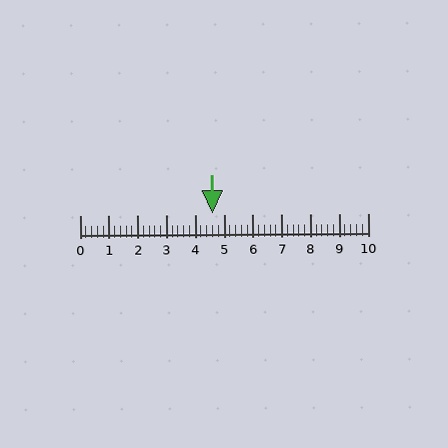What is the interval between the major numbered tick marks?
The major tick marks are spaced 1 units apart.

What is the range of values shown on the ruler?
The ruler shows values from 0 to 10.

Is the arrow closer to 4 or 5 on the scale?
The arrow is closer to 5.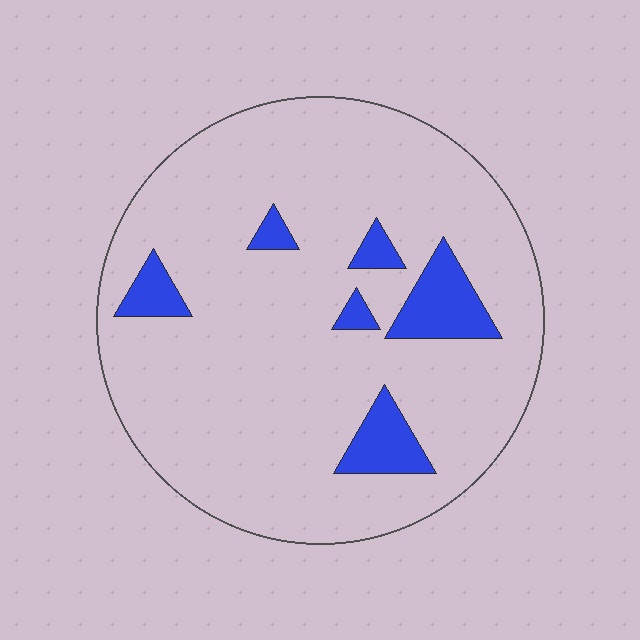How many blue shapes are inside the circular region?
6.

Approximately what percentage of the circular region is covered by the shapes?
Approximately 10%.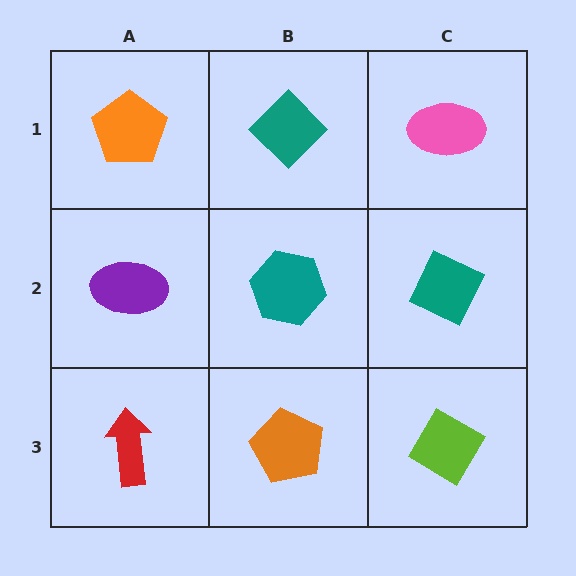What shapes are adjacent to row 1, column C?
A teal diamond (row 2, column C), a teal diamond (row 1, column B).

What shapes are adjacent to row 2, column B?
A teal diamond (row 1, column B), an orange pentagon (row 3, column B), a purple ellipse (row 2, column A), a teal diamond (row 2, column C).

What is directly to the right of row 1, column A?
A teal diamond.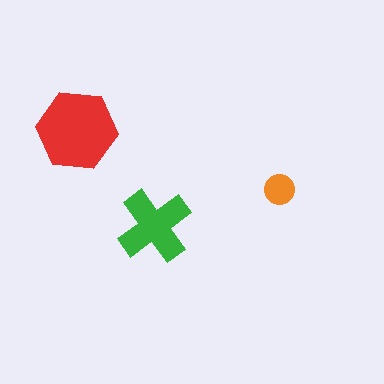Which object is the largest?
The red hexagon.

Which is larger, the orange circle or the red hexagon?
The red hexagon.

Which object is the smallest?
The orange circle.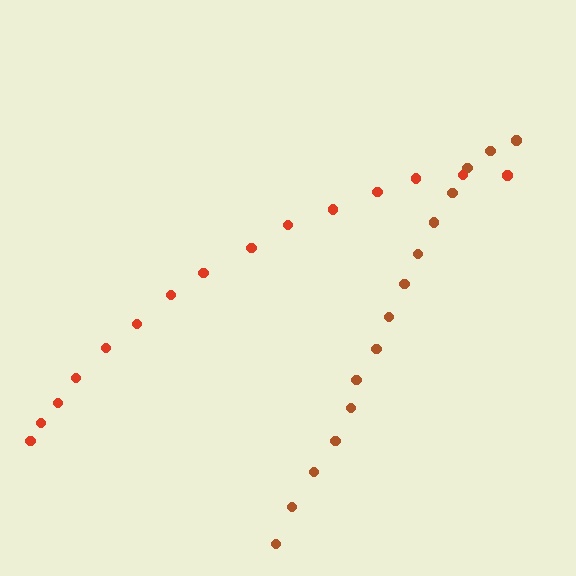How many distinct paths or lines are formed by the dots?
There are 2 distinct paths.